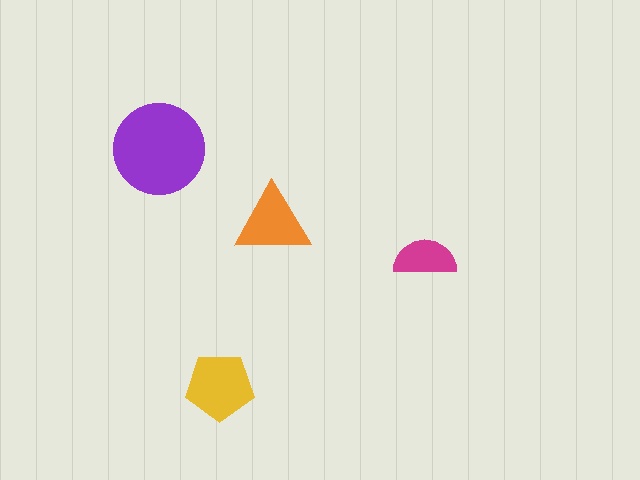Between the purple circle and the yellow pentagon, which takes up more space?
The purple circle.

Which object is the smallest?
The magenta semicircle.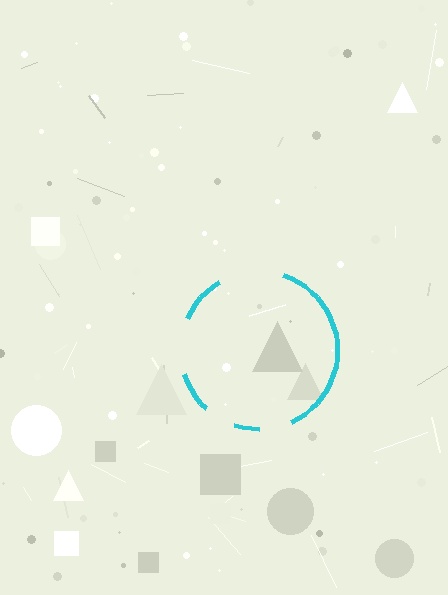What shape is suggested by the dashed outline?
The dashed outline suggests a circle.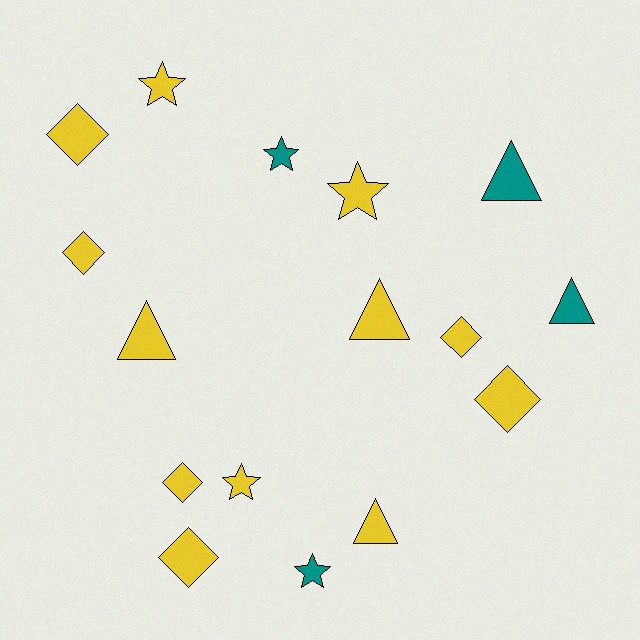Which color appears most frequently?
Yellow, with 12 objects.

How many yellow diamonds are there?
There are 6 yellow diamonds.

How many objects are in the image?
There are 16 objects.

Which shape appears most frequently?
Diamond, with 6 objects.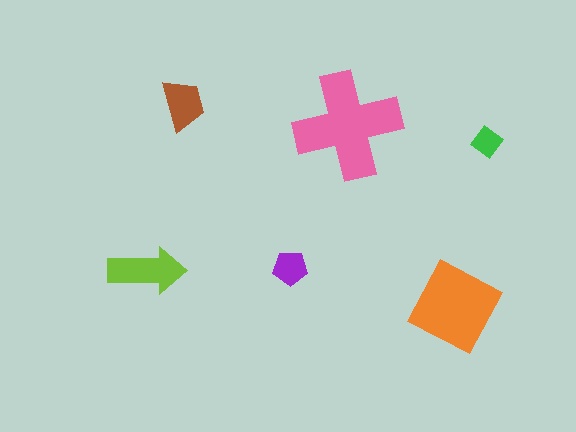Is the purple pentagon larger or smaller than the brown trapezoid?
Smaller.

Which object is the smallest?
The green diamond.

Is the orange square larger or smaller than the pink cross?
Smaller.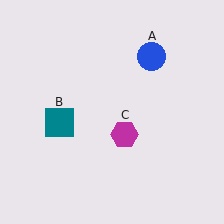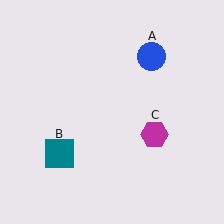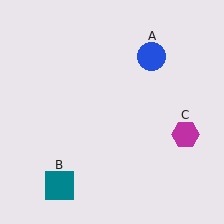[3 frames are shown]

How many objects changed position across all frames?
2 objects changed position: teal square (object B), magenta hexagon (object C).